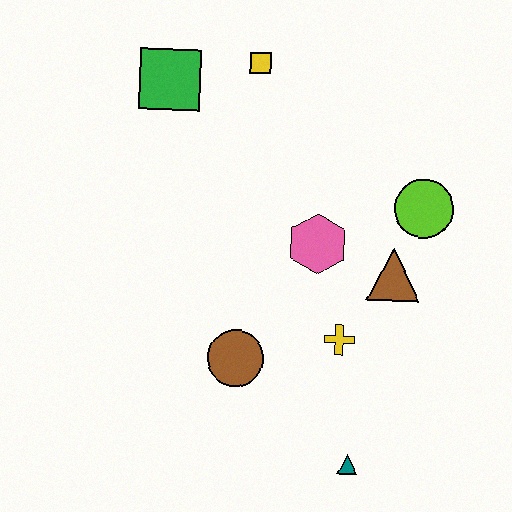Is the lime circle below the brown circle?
No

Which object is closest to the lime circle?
The brown triangle is closest to the lime circle.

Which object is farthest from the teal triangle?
The green square is farthest from the teal triangle.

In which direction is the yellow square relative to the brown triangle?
The yellow square is above the brown triangle.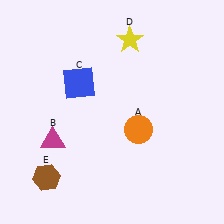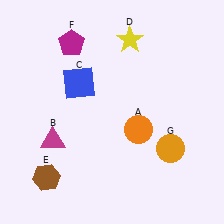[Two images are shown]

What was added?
A magenta pentagon (F), an orange circle (G) were added in Image 2.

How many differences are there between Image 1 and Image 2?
There are 2 differences between the two images.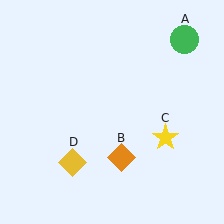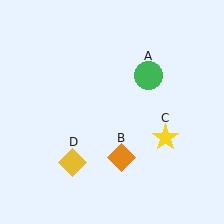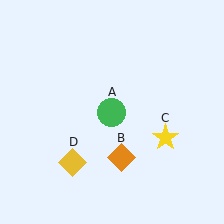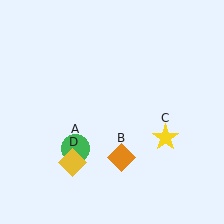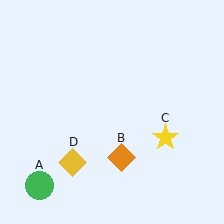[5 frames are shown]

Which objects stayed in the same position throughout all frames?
Orange diamond (object B) and yellow star (object C) and yellow diamond (object D) remained stationary.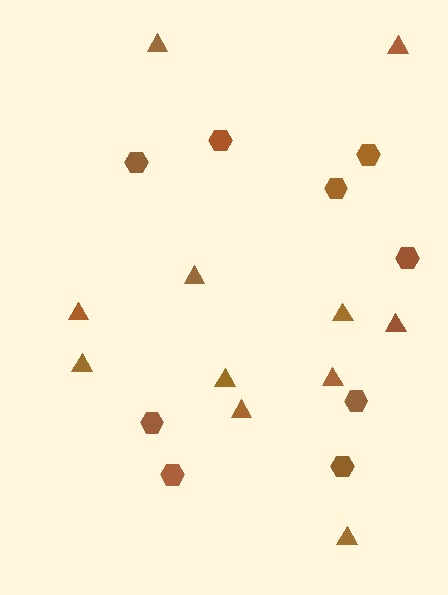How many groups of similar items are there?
There are 2 groups: one group of triangles (11) and one group of hexagons (9).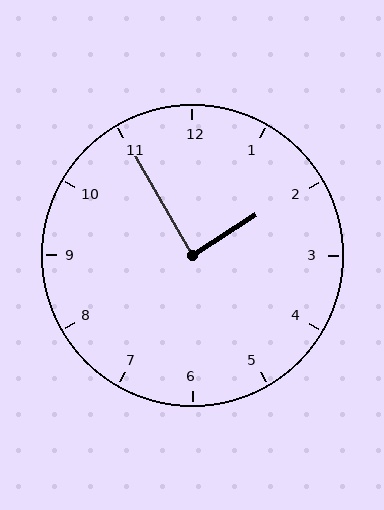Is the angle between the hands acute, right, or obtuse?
It is right.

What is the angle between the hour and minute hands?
Approximately 88 degrees.